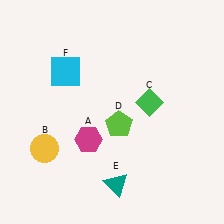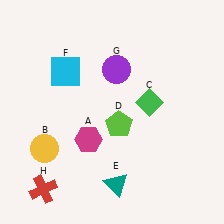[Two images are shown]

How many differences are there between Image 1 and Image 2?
There are 2 differences between the two images.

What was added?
A purple circle (G), a red cross (H) were added in Image 2.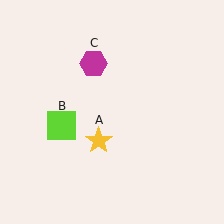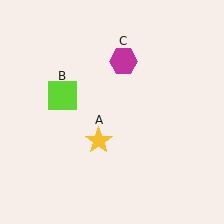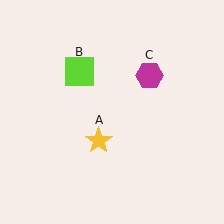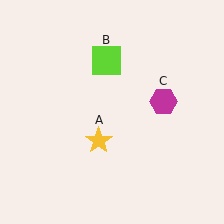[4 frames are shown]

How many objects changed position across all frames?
2 objects changed position: lime square (object B), magenta hexagon (object C).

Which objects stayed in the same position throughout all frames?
Yellow star (object A) remained stationary.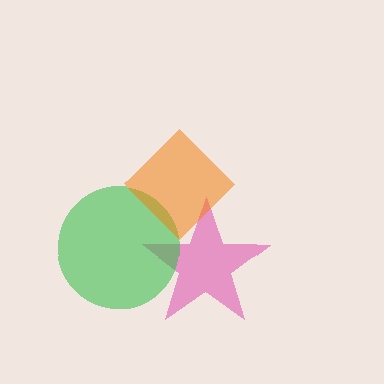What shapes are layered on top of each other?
The layered shapes are: a pink star, a green circle, an orange diamond.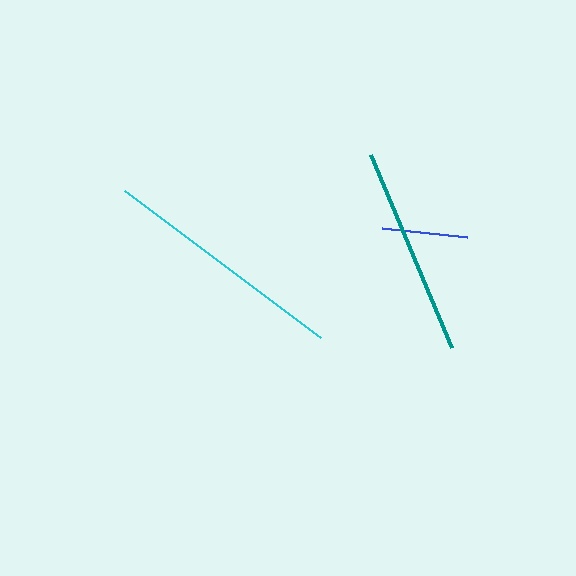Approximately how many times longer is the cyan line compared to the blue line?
The cyan line is approximately 2.9 times the length of the blue line.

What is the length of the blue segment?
The blue segment is approximately 86 pixels long.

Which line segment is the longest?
The cyan line is the longest at approximately 244 pixels.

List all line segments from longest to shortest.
From longest to shortest: cyan, teal, blue.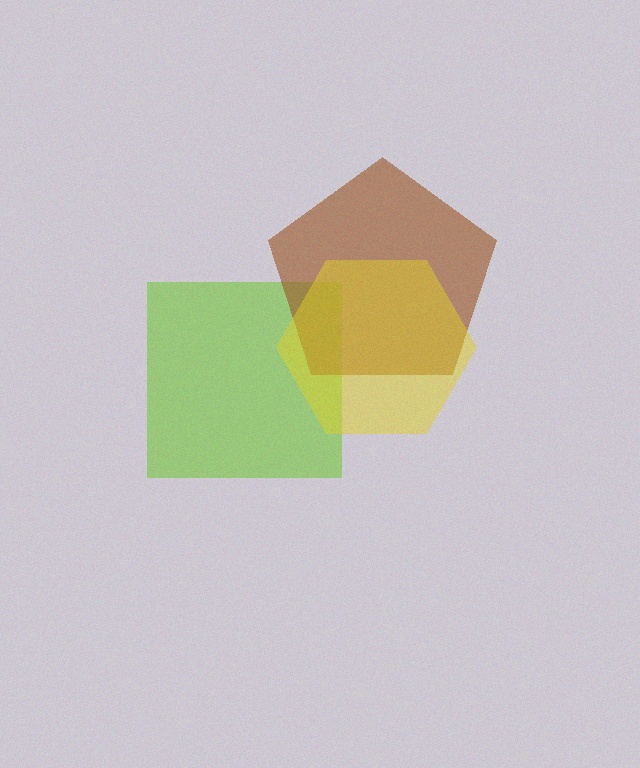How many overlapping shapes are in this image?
There are 3 overlapping shapes in the image.